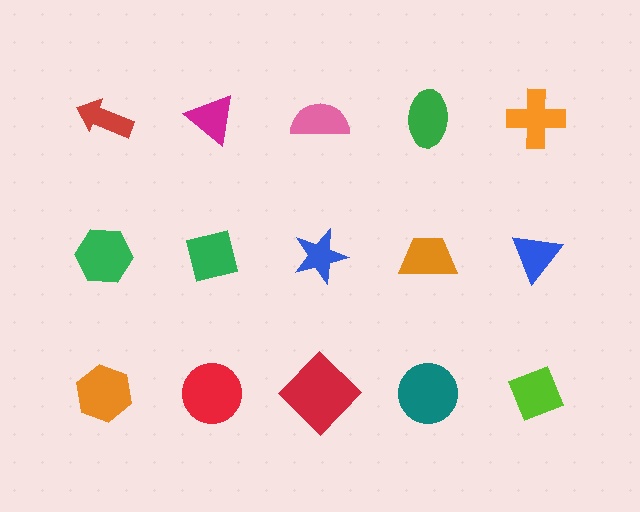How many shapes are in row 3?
5 shapes.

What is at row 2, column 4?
An orange trapezoid.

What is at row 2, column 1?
A green hexagon.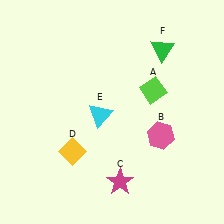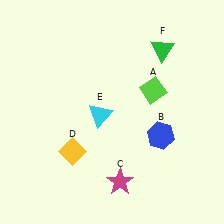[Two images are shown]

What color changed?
The hexagon (B) changed from pink in Image 1 to blue in Image 2.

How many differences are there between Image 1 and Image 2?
There is 1 difference between the two images.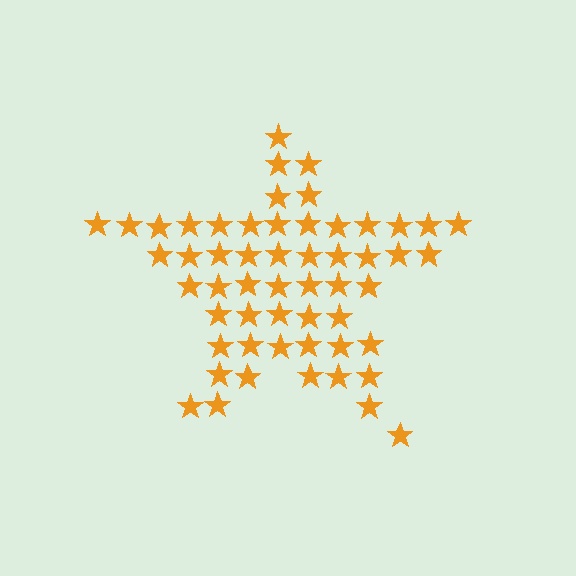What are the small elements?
The small elements are stars.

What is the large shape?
The large shape is a star.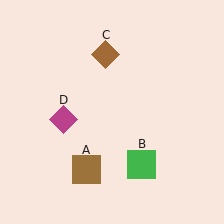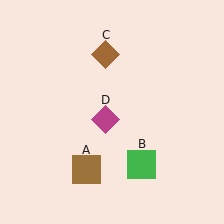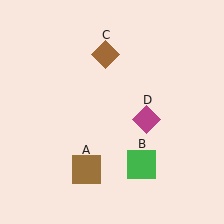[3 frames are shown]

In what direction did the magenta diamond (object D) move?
The magenta diamond (object D) moved right.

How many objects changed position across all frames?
1 object changed position: magenta diamond (object D).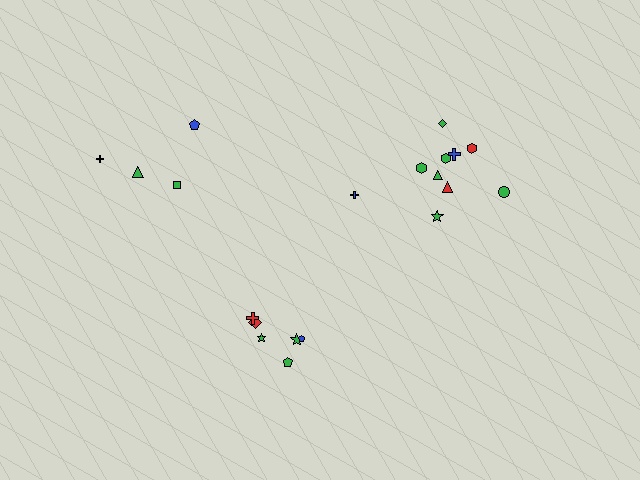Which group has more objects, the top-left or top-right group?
The top-right group.